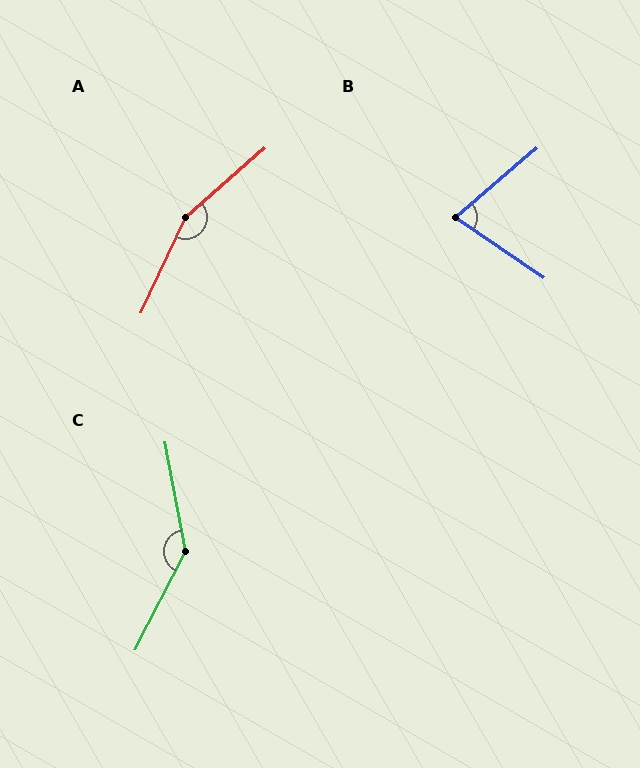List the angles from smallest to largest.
B (75°), C (142°), A (156°).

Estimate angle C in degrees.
Approximately 142 degrees.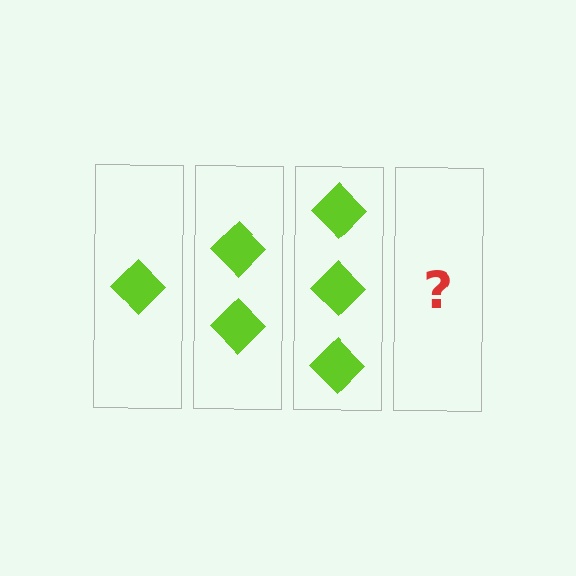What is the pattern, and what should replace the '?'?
The pattern is that each step adds one more diamond. The '?' should be 4 diamonds.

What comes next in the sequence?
The next element should be 4 diamonds.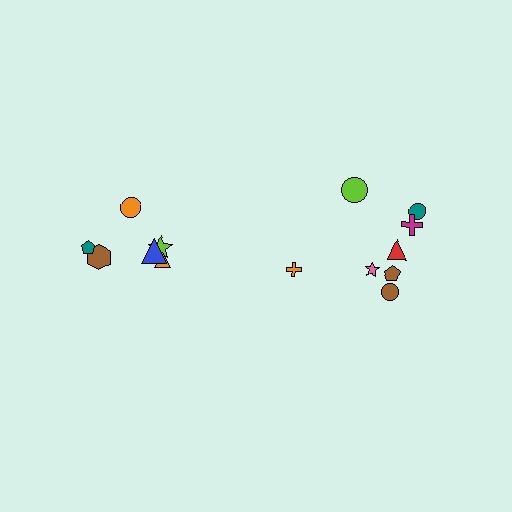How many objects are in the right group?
There are 8 objects.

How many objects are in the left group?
There are 6 objects.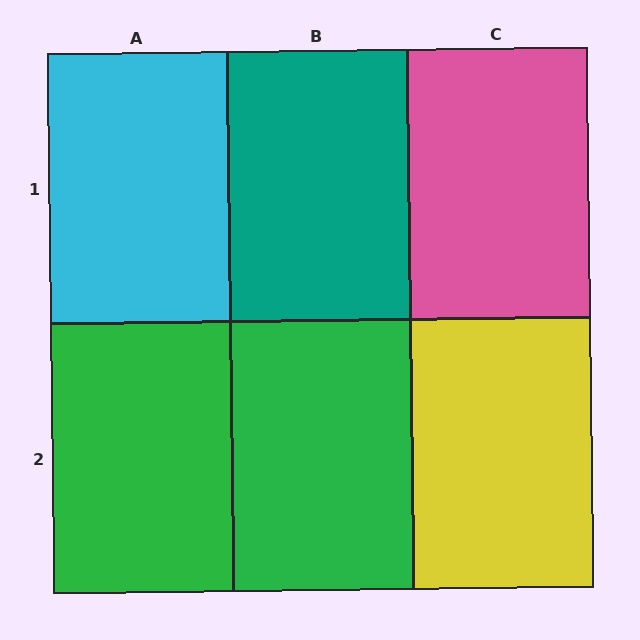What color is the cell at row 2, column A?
Green.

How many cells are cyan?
1 cell is cyan.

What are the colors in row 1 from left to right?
Cyan, teal, pink.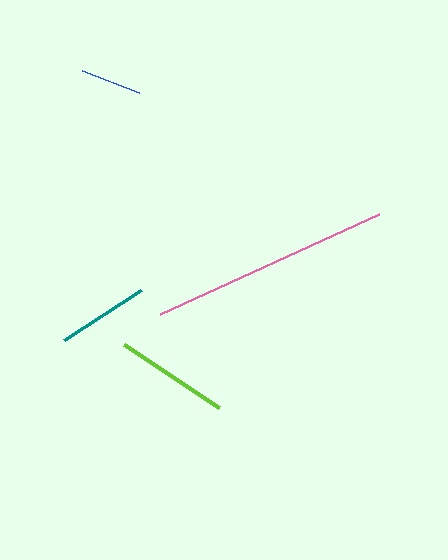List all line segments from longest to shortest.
From longest to shortest: pink, lime, teal, blue.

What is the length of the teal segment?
The teal segment is approximately 92 pixels long.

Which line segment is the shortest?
The blue line is the shortest at approximately 61 pixels.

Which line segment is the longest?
The pink line is the longest at approximately 241 pixels.